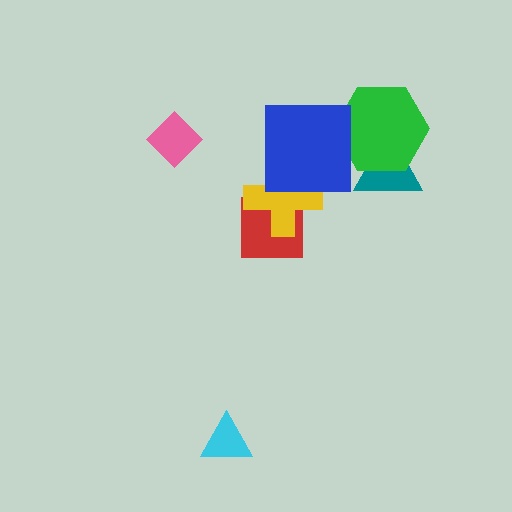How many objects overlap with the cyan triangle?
0 objects overlap with the cyan triangle.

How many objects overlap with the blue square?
2 objects overlap with the blue square.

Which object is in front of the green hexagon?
The blue square is in front of the green hexagon.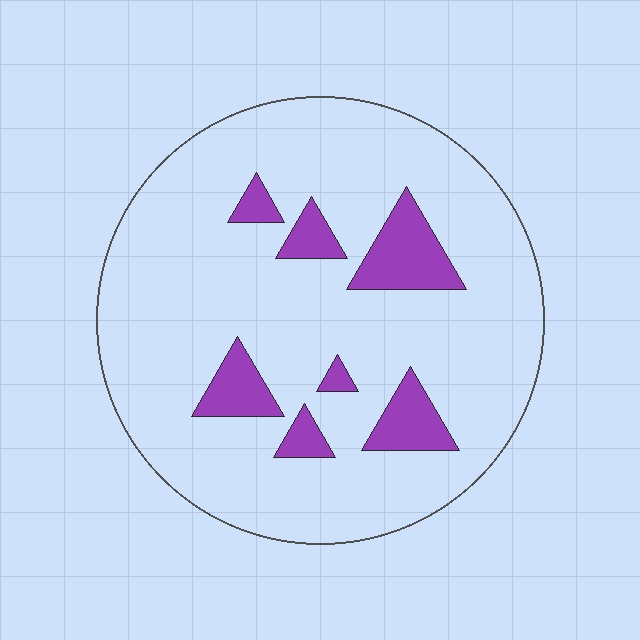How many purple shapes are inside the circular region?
7.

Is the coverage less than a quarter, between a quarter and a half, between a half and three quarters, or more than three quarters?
Less than a quarter.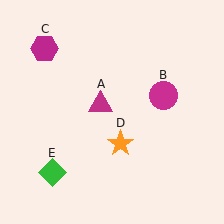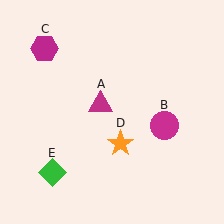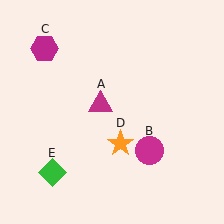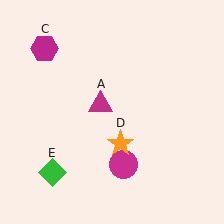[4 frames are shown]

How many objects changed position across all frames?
1 object changed position: magenta circle (object B).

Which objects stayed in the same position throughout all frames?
Magenta triangle (object A) and magenta hexagon (object C) and orange star (object D) and green diamond (object E) remained stationary.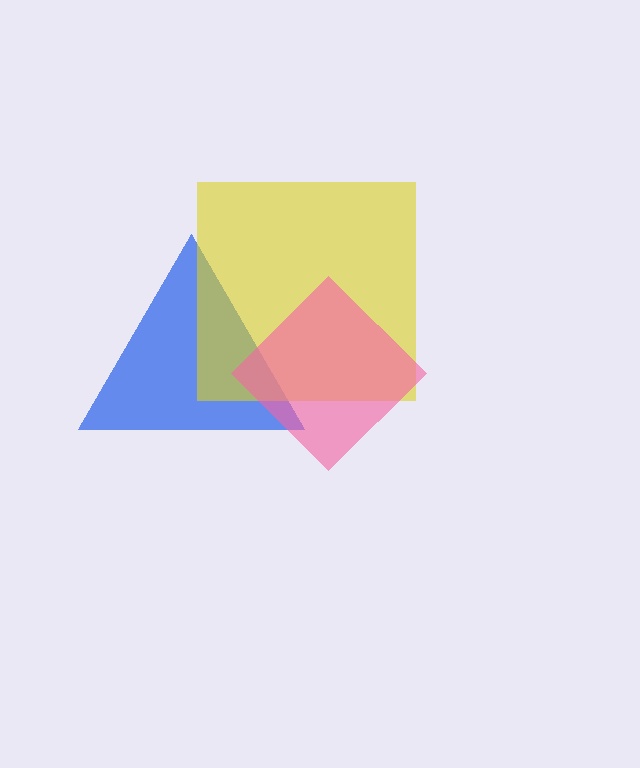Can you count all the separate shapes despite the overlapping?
Yes, there are 3 separate shapes.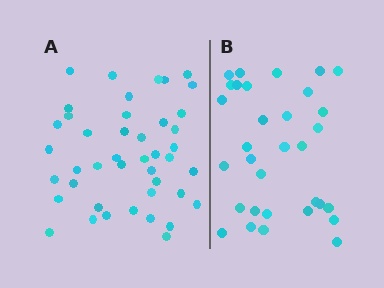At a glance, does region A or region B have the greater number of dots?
Region A (the left region) has more dots.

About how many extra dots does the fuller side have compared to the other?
Region A has roughly 12 or so more dots than region B.